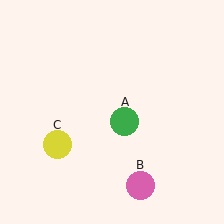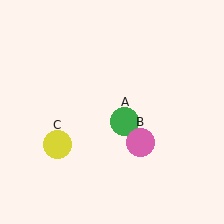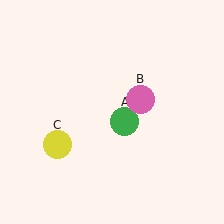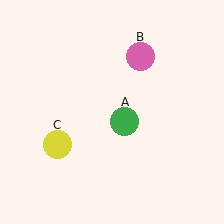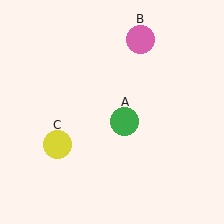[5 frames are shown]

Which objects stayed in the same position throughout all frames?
Green circle (object A) and yellow circle (object C) remained stationary.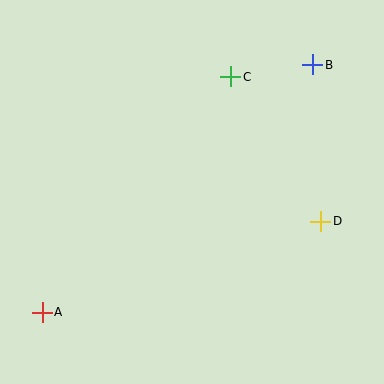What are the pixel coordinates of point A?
Point A is at (42, 312).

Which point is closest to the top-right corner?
Point B is closest to the top-right corner.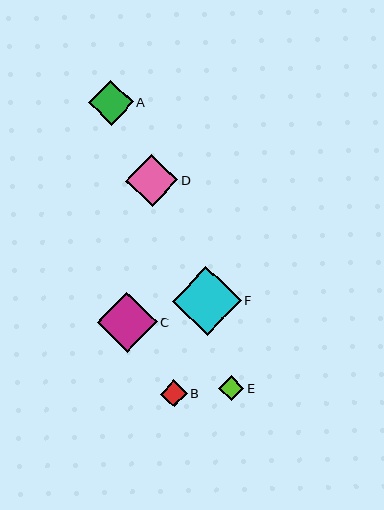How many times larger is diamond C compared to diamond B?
Diamond C is approximately 2.2 times the size of diamond B.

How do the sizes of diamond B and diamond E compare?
Diamond B and diamond E are approximately the same size.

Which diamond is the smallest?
Diamond E is the smallest with a size of approximately 25 pixels.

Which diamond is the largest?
Diamond F is the largest with a size of approximately 69 pixels.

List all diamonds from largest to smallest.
From largest to smallest: F, C, D, A, B, E.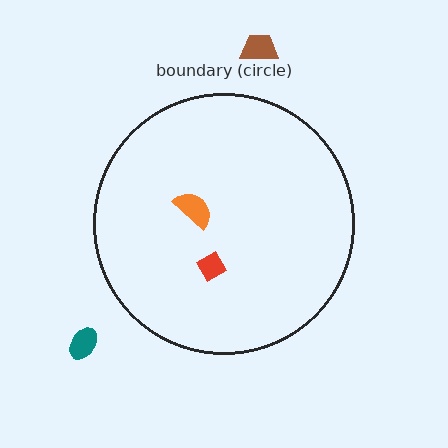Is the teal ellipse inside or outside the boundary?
Outside.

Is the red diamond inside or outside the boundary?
Inside.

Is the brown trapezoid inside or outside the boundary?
Outside.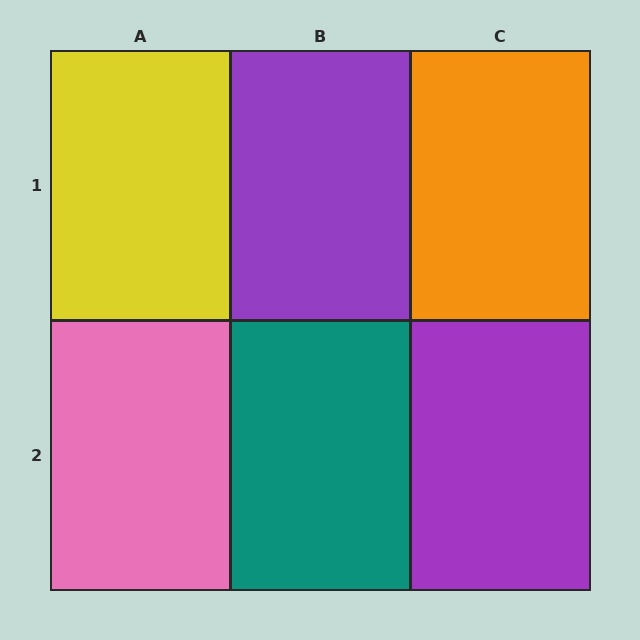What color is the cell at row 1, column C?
Orange.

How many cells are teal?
1 cell is teal.